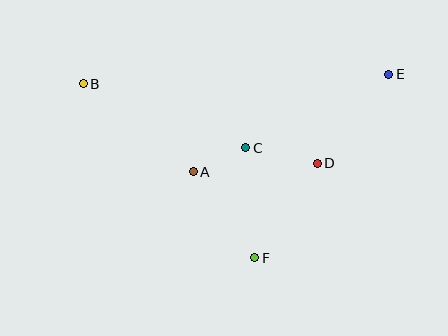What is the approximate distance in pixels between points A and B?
The distance between A and B is approximately 141 pixels.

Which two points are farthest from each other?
Points B and E are farthest from each other.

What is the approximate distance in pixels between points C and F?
The distance between C and F is approximately 110 pixels.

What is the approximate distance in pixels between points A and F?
The distance between A and F is approximately 106 pixels.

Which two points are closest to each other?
Points A and C are closest to each other.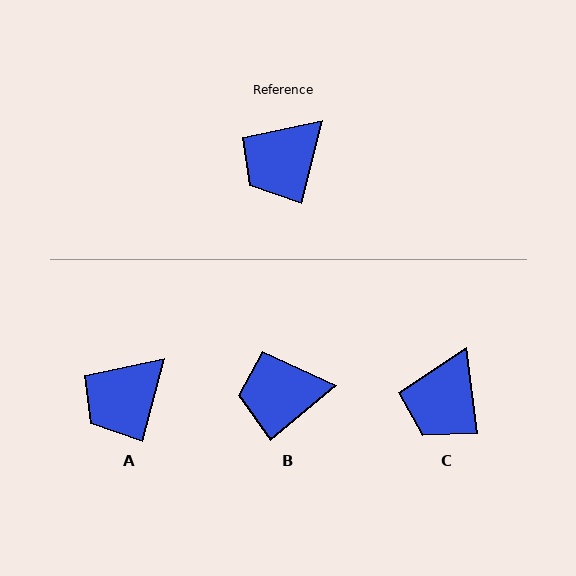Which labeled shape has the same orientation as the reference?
A.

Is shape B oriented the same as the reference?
No, it is off by about 36 degrees.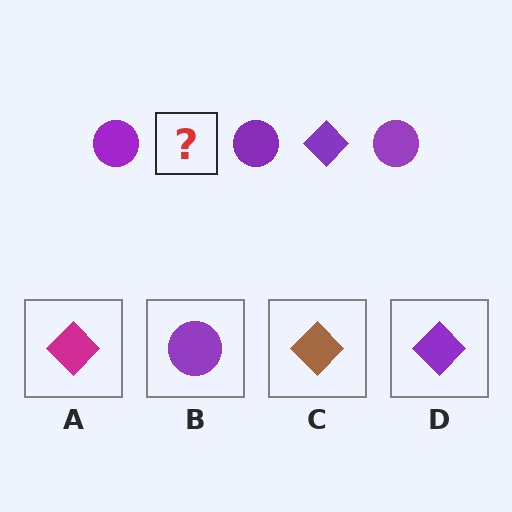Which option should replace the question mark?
Option D.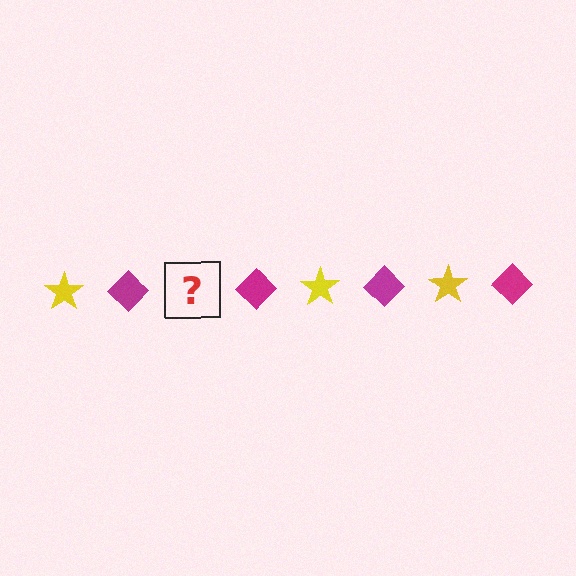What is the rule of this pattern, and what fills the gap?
The rule is that the pattern alternates between yellow star and magenta diamond. The gap should be filled with a yellow star.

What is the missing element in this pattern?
The missing element is a yellow star.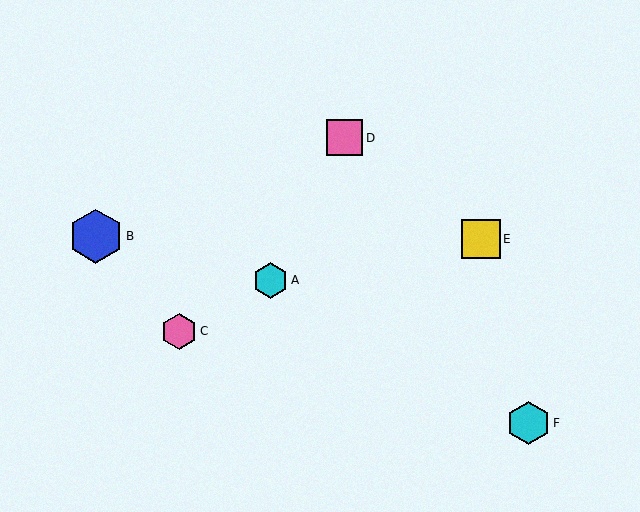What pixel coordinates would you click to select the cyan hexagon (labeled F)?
Click at (529, 423) to select the cyan hexagon F.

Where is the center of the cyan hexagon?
The center of the cyan hexagon is at (271, 280).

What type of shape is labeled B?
Shape B is a blue hexagon.